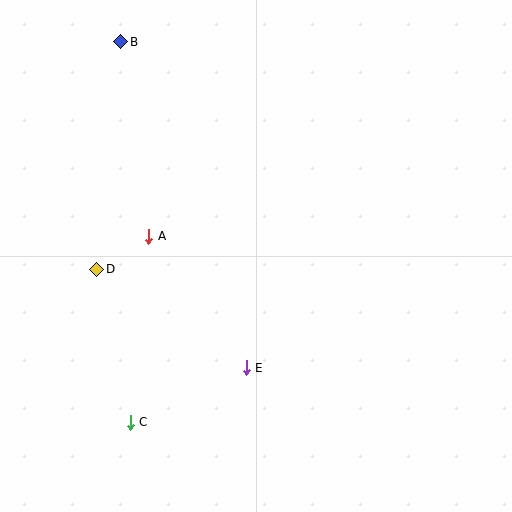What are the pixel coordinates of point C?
Point C is at (130, 422).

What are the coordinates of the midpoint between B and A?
The midpoint between B and A is at (135, 139).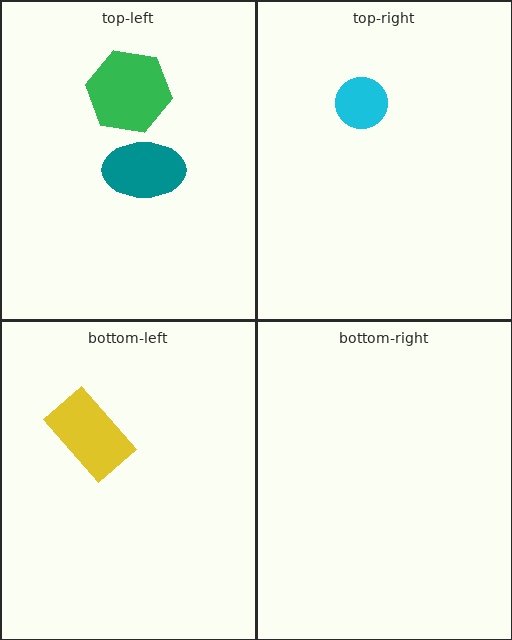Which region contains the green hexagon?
The top-left region.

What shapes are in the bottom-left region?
The yellow rectangle.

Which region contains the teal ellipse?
The top-left region.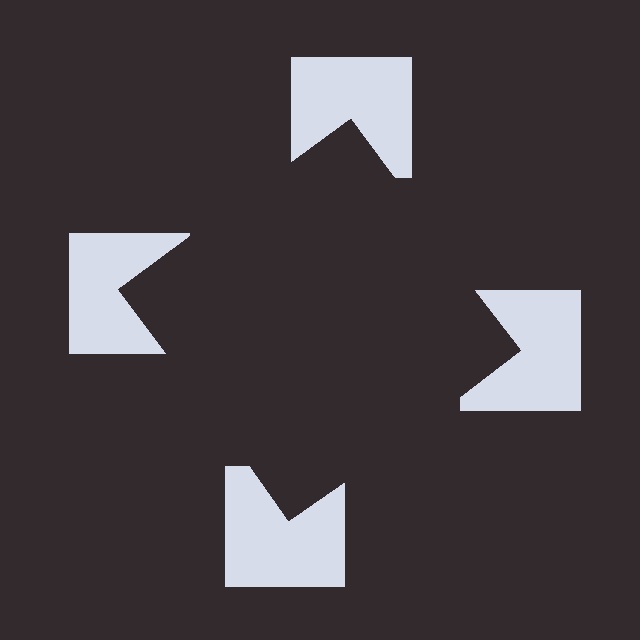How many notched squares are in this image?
There are 4 — one at each vertex of the illusory square.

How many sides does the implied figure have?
4 sides.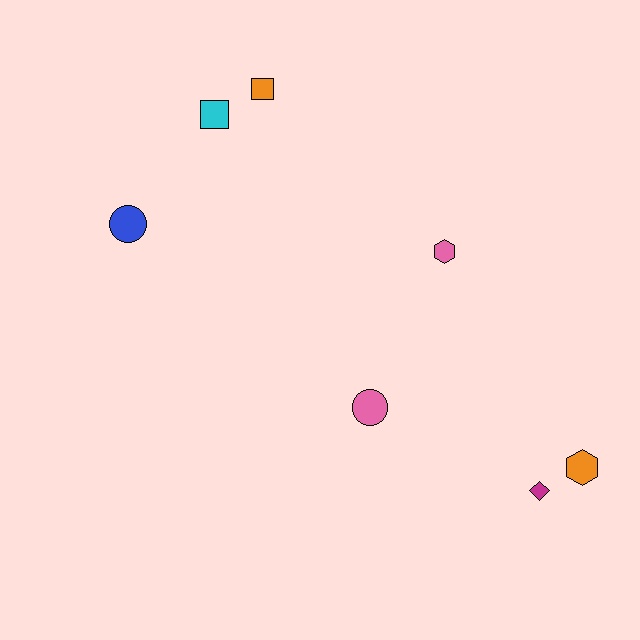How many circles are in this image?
There are 2 circles.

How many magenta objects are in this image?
There is 1 magenta object.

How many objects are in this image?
There are 7 objects.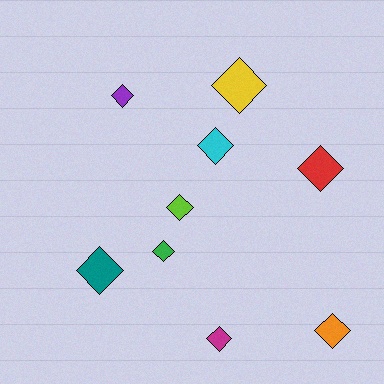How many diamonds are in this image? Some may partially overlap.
There are 9 diamonds.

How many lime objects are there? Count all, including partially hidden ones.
There is 1 lime object.